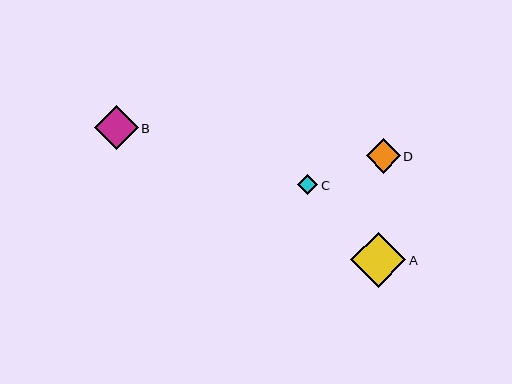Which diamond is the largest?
Diamond A is the largest with a size of approximately 55 pixels.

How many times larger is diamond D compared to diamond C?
Diamond D is approximately 1.7 times the size of diamond C.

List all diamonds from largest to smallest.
From largest to smallest: A, B, D, C.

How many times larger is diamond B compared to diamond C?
Diamond B is approximately 2.1 times the size of diamond C.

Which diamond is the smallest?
Diamond C is the smallest with a size of approximately 21 pixels.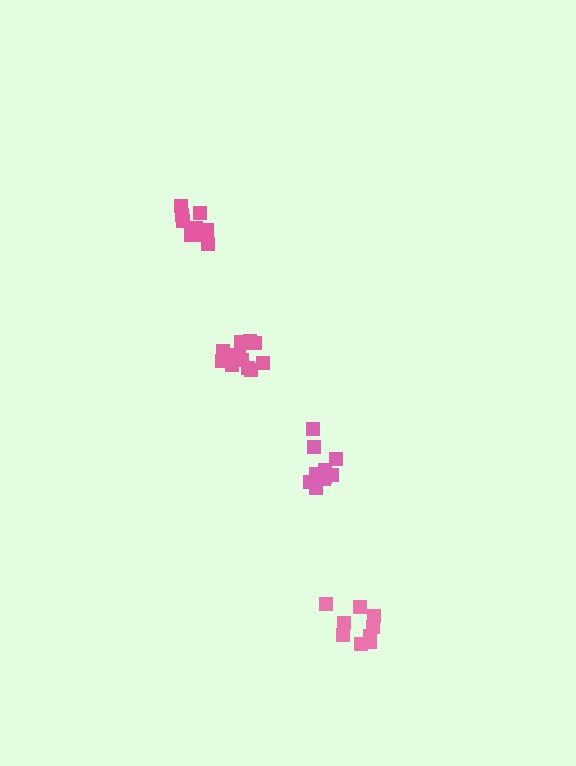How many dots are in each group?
Group 1: 14 dots, Group 2: 11 dots, Group 3: 11 dots, Group 4: 9 dots (45 total).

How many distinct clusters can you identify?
There are 4 distinct clusters.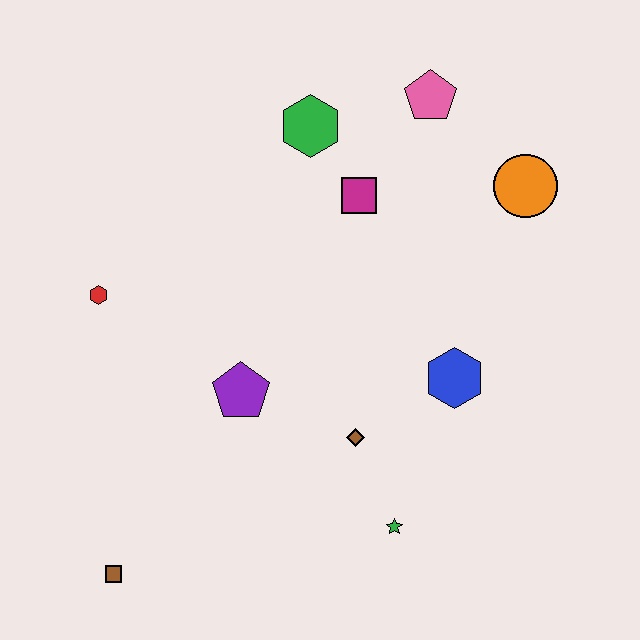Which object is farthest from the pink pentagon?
The brown square is farthest from the pink pentagon.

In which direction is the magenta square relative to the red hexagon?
The magenta square is to the right of the red hexagon.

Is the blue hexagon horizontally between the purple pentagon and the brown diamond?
No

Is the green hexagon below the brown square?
No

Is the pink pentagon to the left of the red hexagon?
No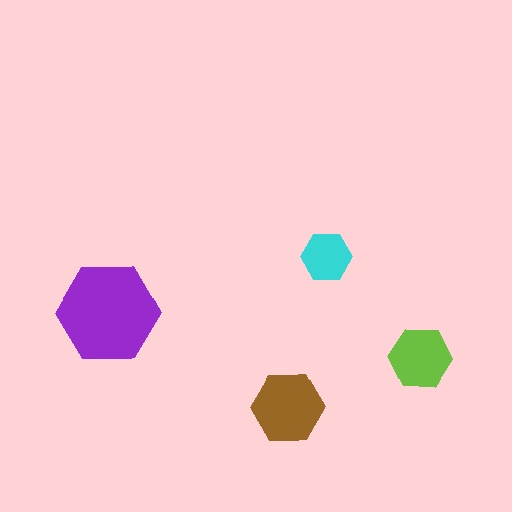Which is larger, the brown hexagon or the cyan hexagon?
The brown one.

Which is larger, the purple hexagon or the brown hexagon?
The purple one.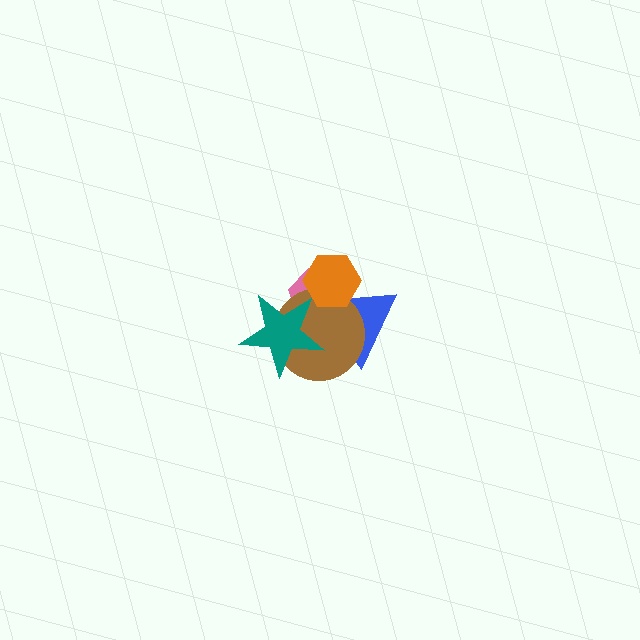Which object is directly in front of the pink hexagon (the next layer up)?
The blue triangle is directly in front of the pink hexagon.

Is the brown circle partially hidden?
Yes, it is partially covered by another shape.